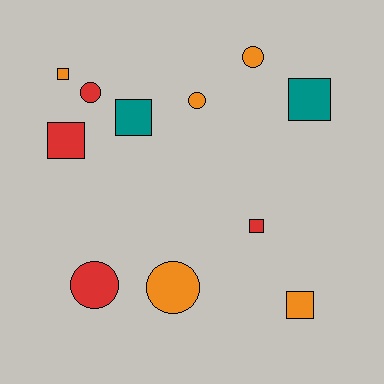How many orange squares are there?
There are 2 orange squares.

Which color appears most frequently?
Orange, with 5 objects.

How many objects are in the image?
There are 11 objects.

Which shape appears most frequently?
Square, with 6 objects.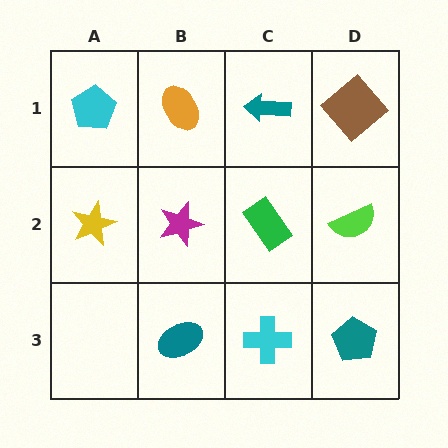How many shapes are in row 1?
4 shapes.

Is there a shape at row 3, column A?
No, that cell is empty.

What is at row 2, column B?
A magenta star.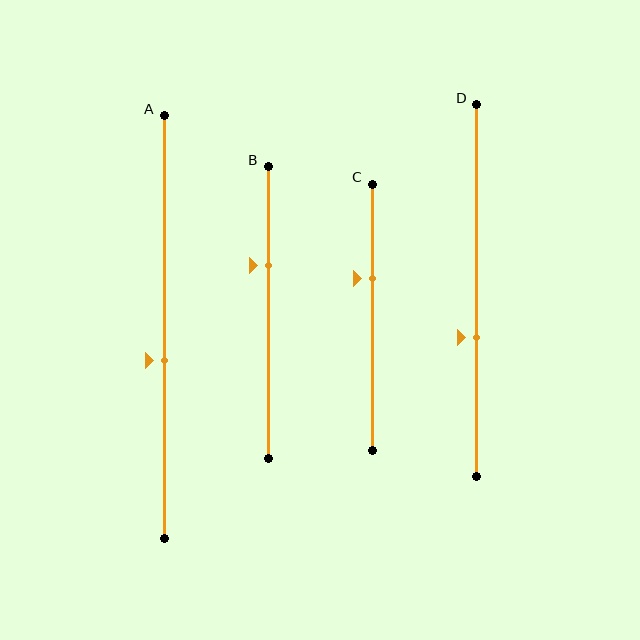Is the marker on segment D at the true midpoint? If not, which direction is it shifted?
No, the marker on segment D is shifted downward by about 13% of the segment length.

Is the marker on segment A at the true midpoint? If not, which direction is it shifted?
No, the marker on segment A is shifted downward by about 8% of the segment length.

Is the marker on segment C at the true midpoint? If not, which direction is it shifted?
No, the marker on segment C is shifted upward by about 15% of the segment length.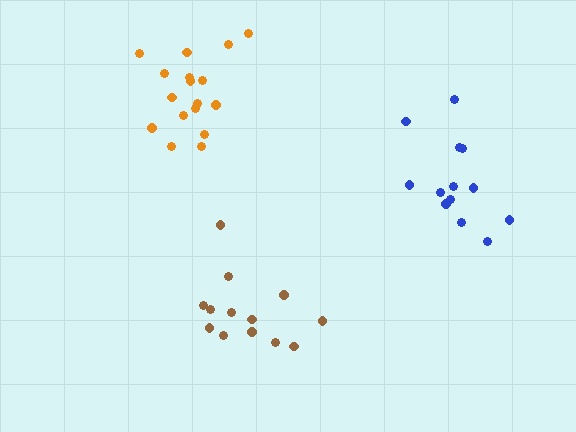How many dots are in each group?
Group 1: 13 dots, Group 2: 13 dots, Group 3: 17 dots (43 total).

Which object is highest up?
The orange cluster is topmost.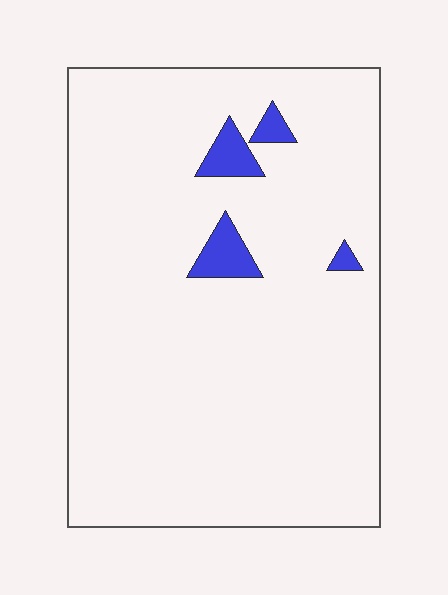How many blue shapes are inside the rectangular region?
4.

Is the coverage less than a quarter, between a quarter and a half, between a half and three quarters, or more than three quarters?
Less than a quarter.